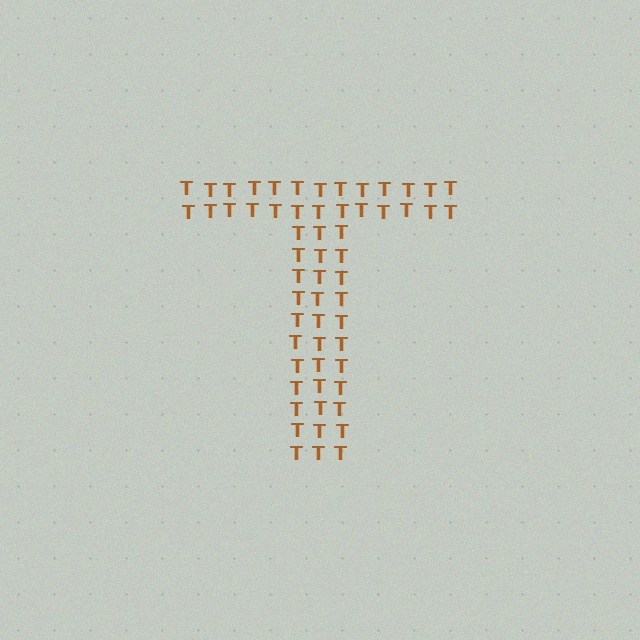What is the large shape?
The large shape is the letter T.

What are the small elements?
The small elements are letter T's.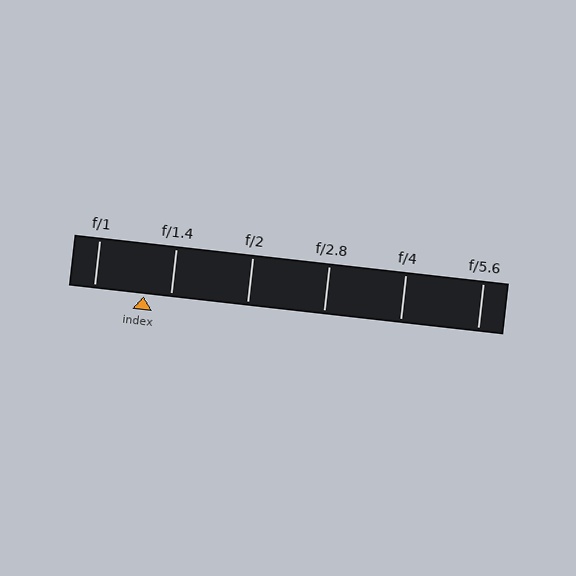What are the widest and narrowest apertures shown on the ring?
The widest aperture shown is f/1 and the narrowest is f/5.6.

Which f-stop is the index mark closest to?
The index mark is closest to f/1.4.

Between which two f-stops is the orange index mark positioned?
The index mark is between f/1 and f/1.4.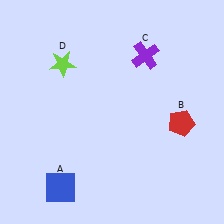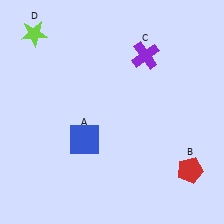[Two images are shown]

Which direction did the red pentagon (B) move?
The red pentagon (B) moved down.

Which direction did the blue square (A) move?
The blue square (A) moved up.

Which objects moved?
The objects that moved are: the blue square (A), the red pentagon (B), the lime star (D).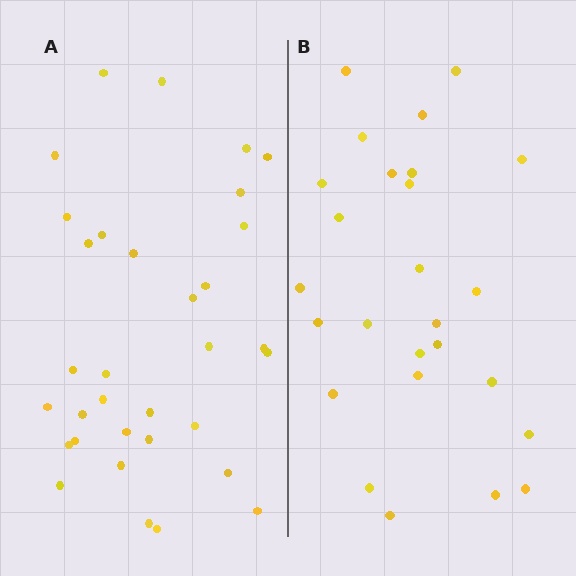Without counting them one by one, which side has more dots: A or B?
Region A (the left region) has more dots.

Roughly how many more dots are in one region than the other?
Region A has roughly 8 or so more dots than region B.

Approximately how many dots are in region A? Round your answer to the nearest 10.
About 30 dots. (The exact count is 33, which rounds to 30.)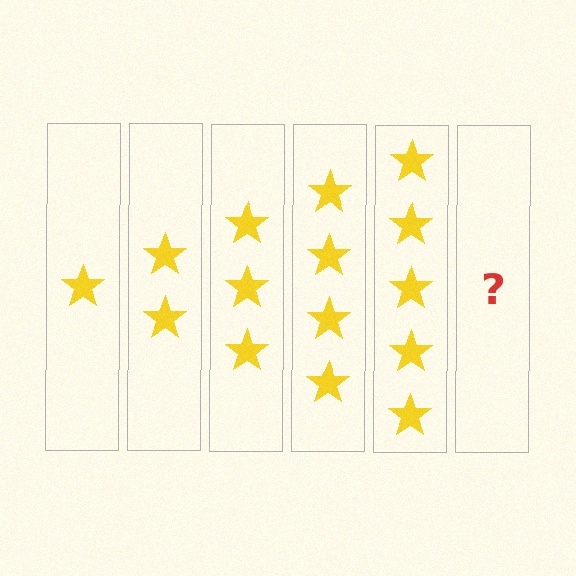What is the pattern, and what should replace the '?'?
The pattern is that each step adds one more star. The '?' should be 6 stars.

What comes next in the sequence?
The next element should be 6 stars.